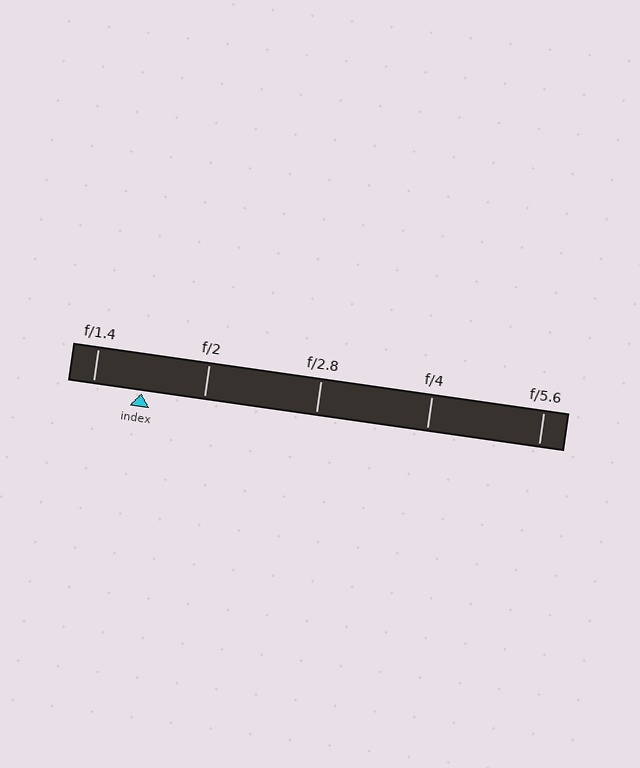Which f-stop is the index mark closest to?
The index mark is closest to f/1.4.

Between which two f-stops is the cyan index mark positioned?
The index mark is between f/1.4 and f/2.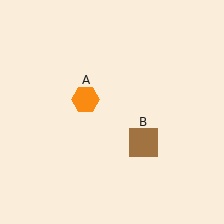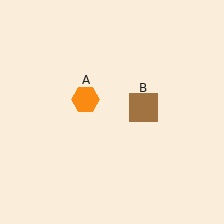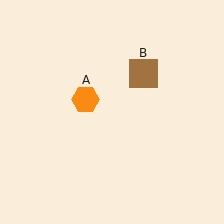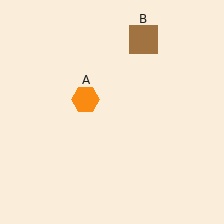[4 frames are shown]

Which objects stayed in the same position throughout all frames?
Orange hexagon (object A) remained stationary.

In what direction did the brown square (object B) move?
The brown square (object B) moved up.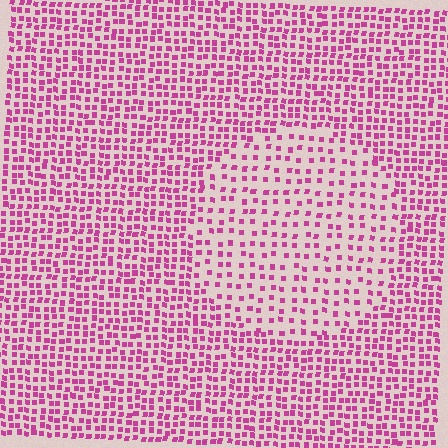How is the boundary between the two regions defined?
The boundary is defined by a change in element density (approximately 1.9x ratio). All elements are the same color, size, and shape.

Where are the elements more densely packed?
The elements are more densely packed outside the circle boundary.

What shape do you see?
I see a circle.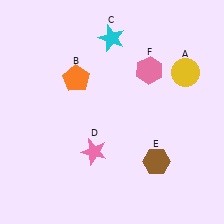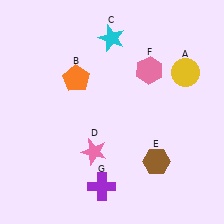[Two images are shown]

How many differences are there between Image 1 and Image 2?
There is 1 difference between the two images.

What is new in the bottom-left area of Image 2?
A purple cross (G) was added in the bottom-left area of Image 2.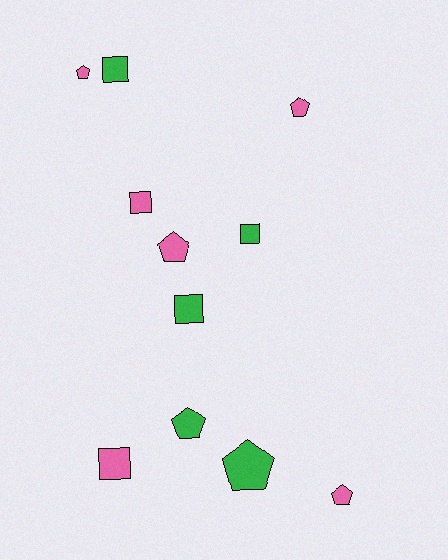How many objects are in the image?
There are 11 objects.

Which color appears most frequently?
Pink, with 6 objects.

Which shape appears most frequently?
Pentagon, with 6 objects.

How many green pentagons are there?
There are 2 green pentagons.